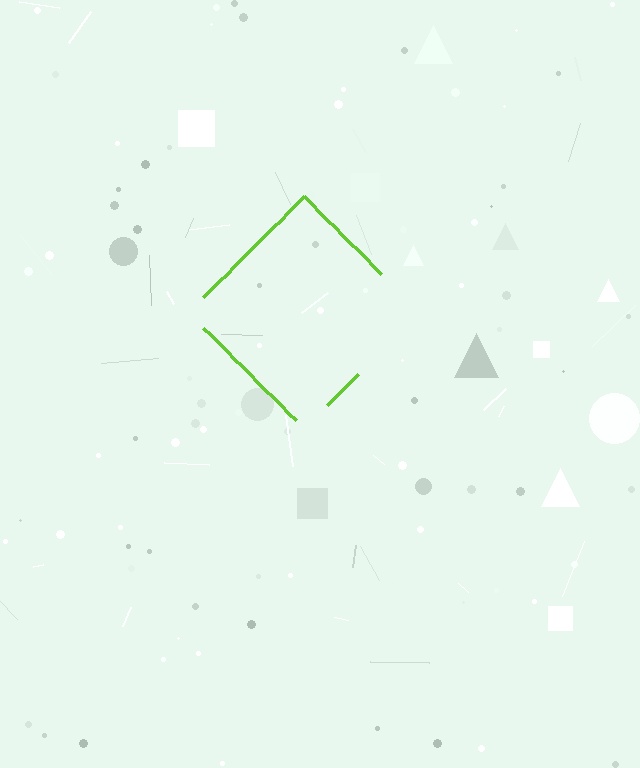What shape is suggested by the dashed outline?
The dashed outline suggests a diamond.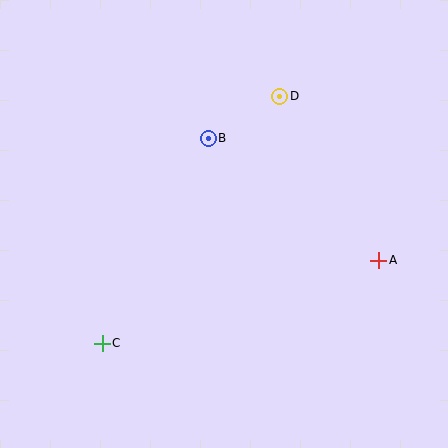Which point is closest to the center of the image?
Point B at (208, 138) is closest to the center.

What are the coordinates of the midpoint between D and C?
The midpoint between D and C is at (191, 220).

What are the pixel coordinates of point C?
Point C is at (102, 343).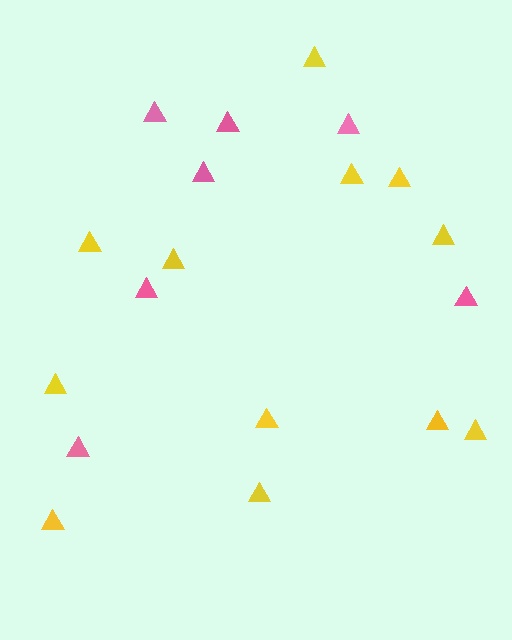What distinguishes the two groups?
There are 2 groups: one group of pink triangles (7) and one group of yellow triangles (12).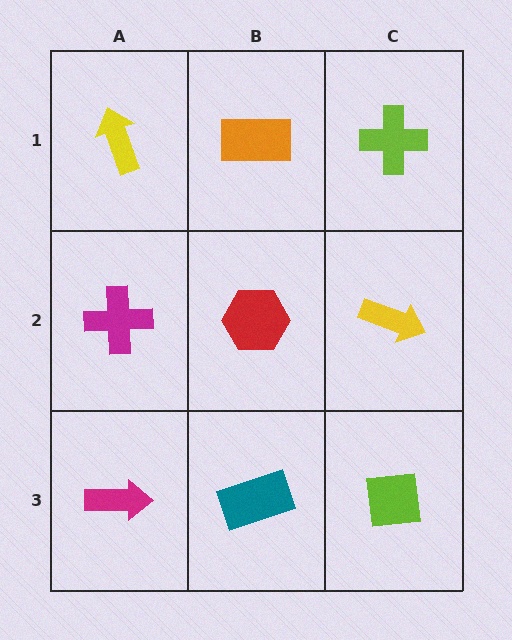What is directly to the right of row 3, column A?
A teal rectangle.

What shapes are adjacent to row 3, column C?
A yellow arrow (row 2, column C), a teal rectangle (row 3, column B).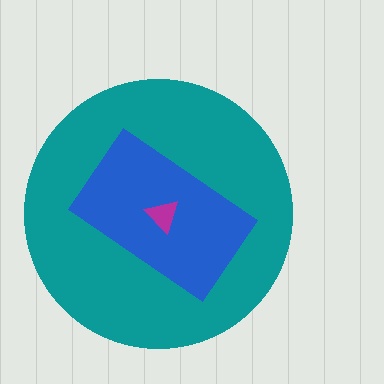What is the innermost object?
The magenta triangle.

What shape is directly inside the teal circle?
The blue rectangle.